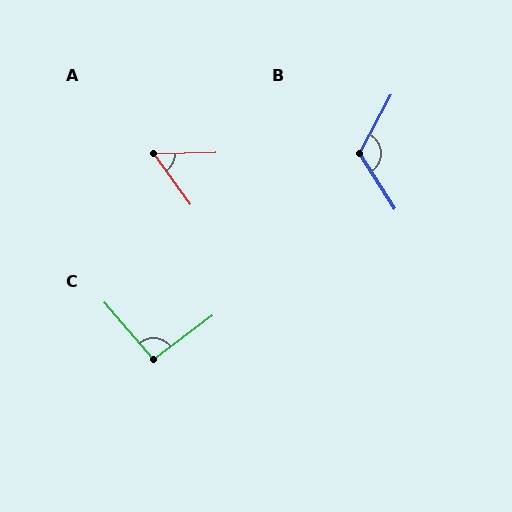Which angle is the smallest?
A, at approximately 56 degrees.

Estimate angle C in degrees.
Approximately 94 degrees.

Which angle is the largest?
B, at approximately 119 degrees.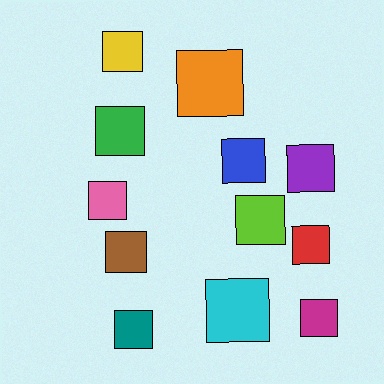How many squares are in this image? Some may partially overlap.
There are 12 squares.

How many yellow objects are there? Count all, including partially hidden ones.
There is 1 yellow object.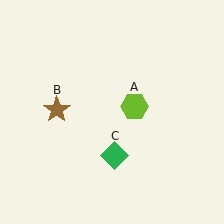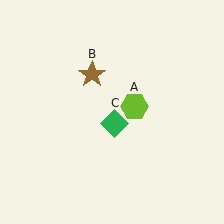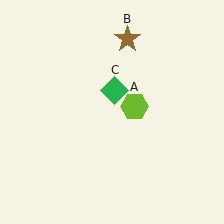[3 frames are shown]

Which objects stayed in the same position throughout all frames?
Lime hexagon (object A) remained stationary.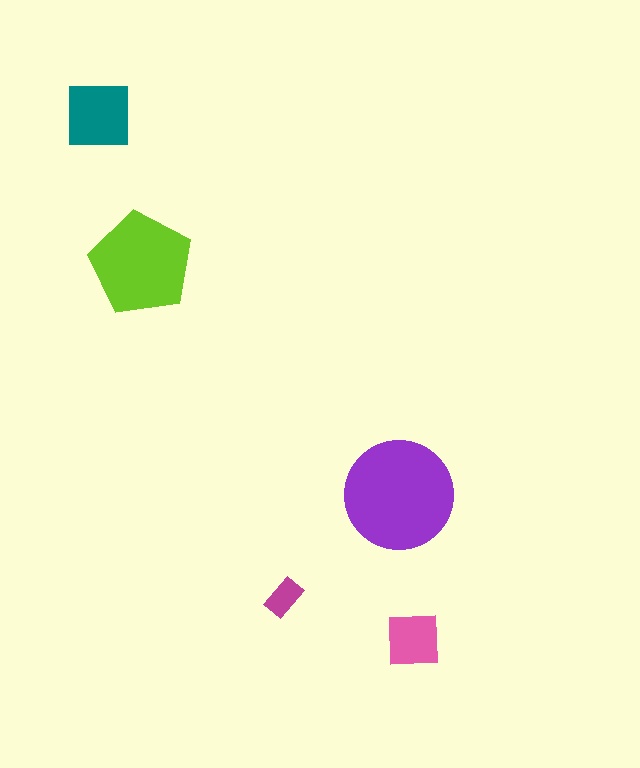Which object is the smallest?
The magenta rectangle.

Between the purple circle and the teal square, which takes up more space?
The purple circle.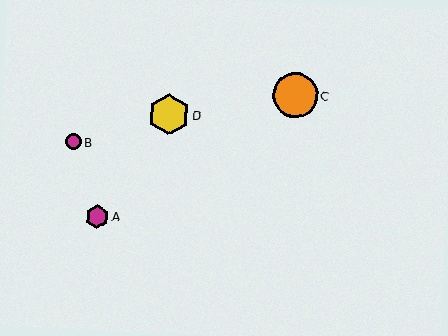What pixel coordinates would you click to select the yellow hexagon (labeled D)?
Click at (169, 114) to select the yellow hexagon D.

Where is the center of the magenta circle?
The center of the magenta circle is at (73, 142).